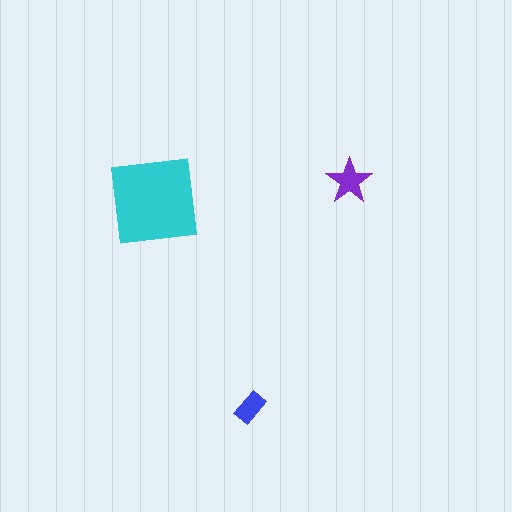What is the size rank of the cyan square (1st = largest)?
1st.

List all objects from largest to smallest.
The cyan square, the purple star, the blue rectangle.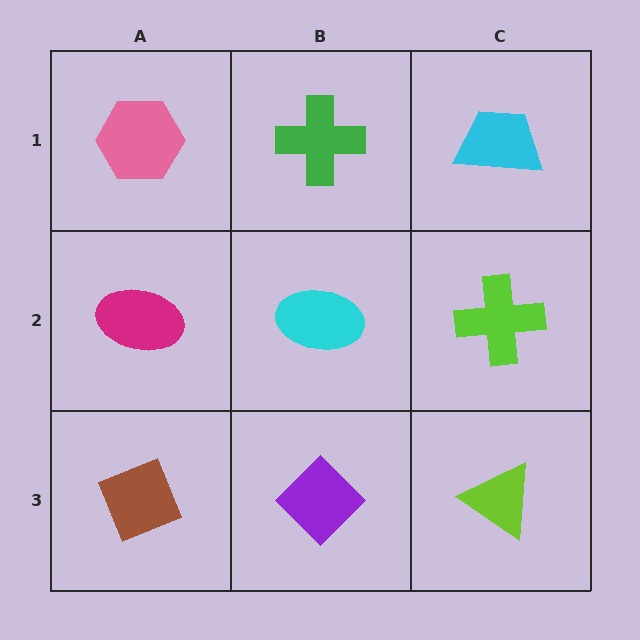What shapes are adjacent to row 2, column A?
A pink hexagon (row 1, column A), a brown diamond (row 3, column A), a cyan ellipse (row 2, column B).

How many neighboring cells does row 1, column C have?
2.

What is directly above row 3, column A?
A magenta ellipse.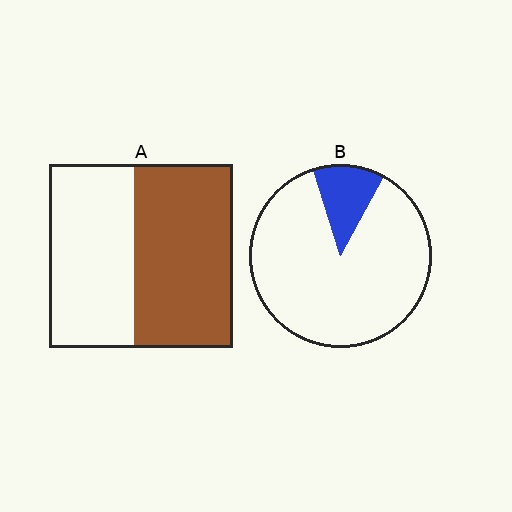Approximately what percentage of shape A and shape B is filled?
A is approximately 55% and B is approximately 15%.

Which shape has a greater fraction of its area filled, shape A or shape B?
Shape A.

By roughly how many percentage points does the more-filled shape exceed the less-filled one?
By roughly 40 percentage points (A over B).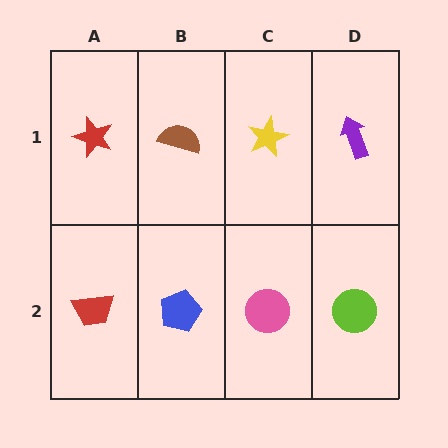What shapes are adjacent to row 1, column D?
A lime circle (row 2, column D), a yellow star (row 1, column C).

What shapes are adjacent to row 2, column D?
A purple arrow (row 1, column D), a pink circle (row 2, column C).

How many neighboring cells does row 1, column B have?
3.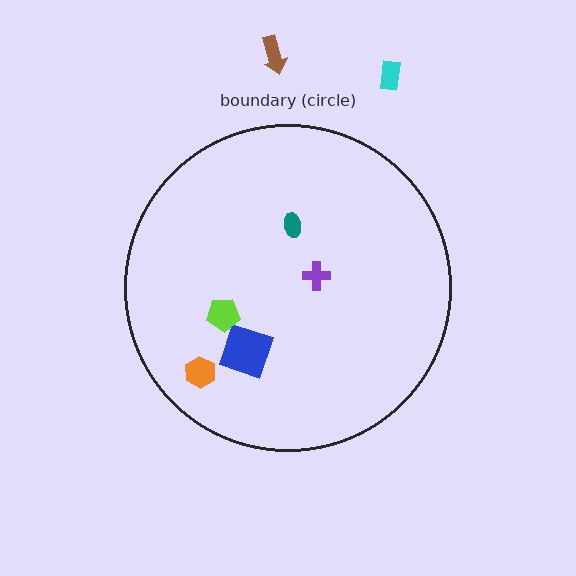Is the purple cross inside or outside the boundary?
Inside.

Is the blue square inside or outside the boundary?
Inside.